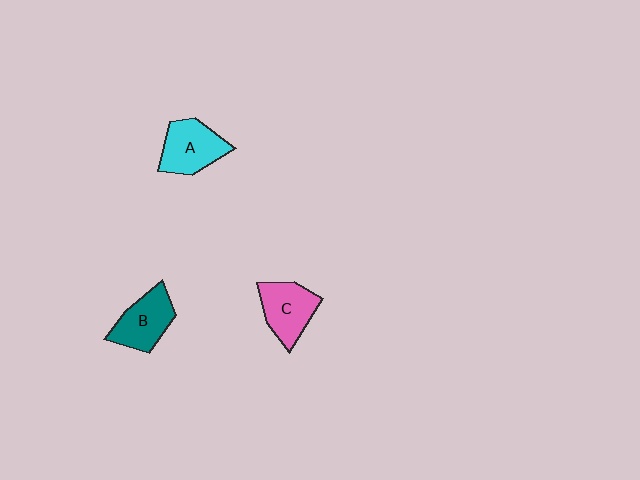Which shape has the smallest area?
Shape B (teal).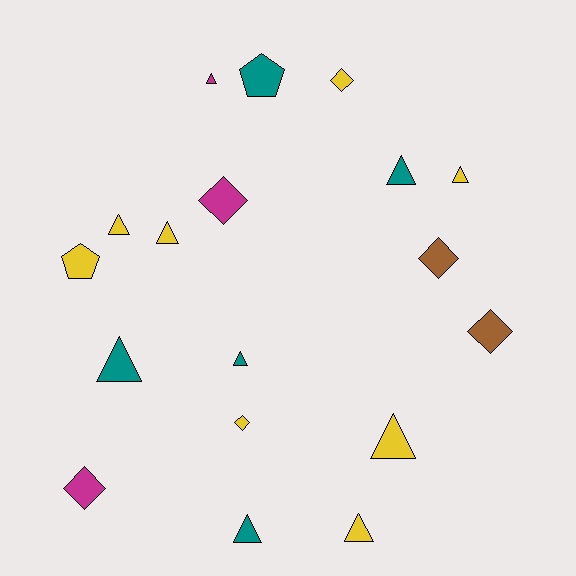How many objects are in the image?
There are 18 objects.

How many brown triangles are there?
There are no brown triangles.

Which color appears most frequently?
Yellow, with 8 objects.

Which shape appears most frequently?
Triangle, with 10 objects.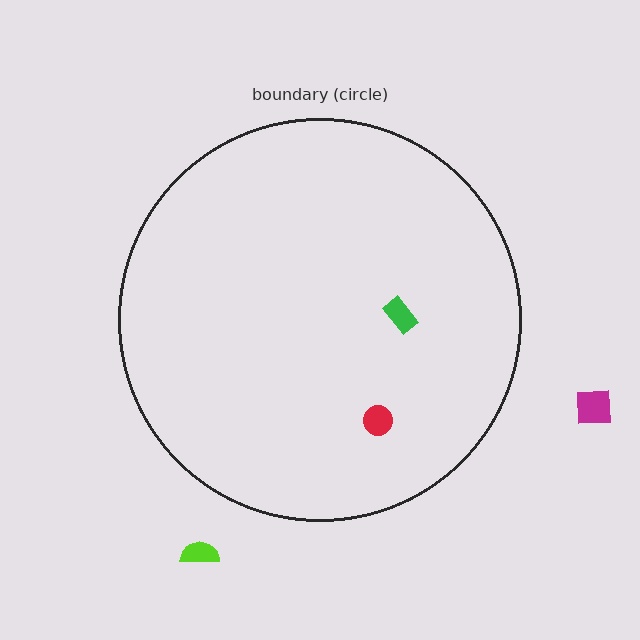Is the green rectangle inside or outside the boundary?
Inside.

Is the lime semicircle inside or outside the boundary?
Outside.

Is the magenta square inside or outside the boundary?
Outside.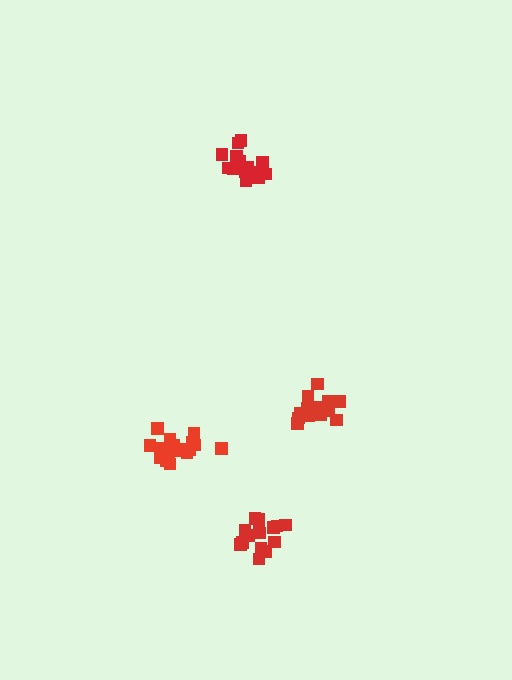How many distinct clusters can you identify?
There are 4 distinct clusters.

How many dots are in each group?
Group 1: 16 dots, Group 2: 17 dots, Group 3: 18 dots, Group 4: 16 dots (67 total).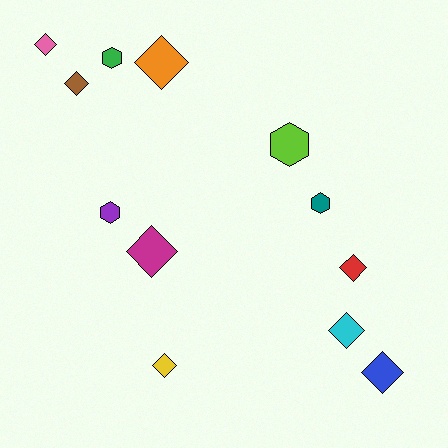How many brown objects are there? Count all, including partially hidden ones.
There is 1 brown object.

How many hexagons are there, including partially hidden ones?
There are 4 hexagons.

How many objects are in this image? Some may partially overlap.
There are 12 objects.